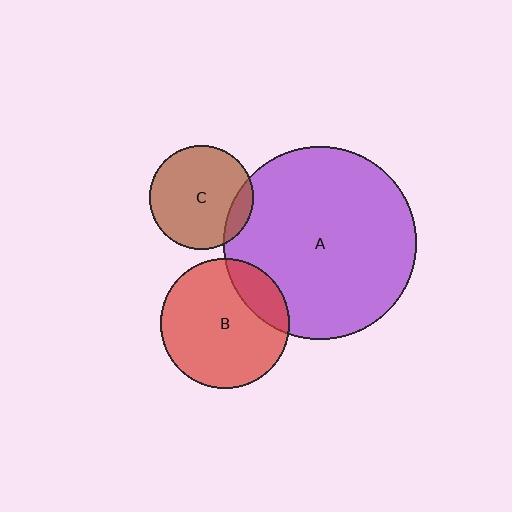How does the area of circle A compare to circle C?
Approximately 3.5 times.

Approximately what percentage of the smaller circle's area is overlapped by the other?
Approximately 15%.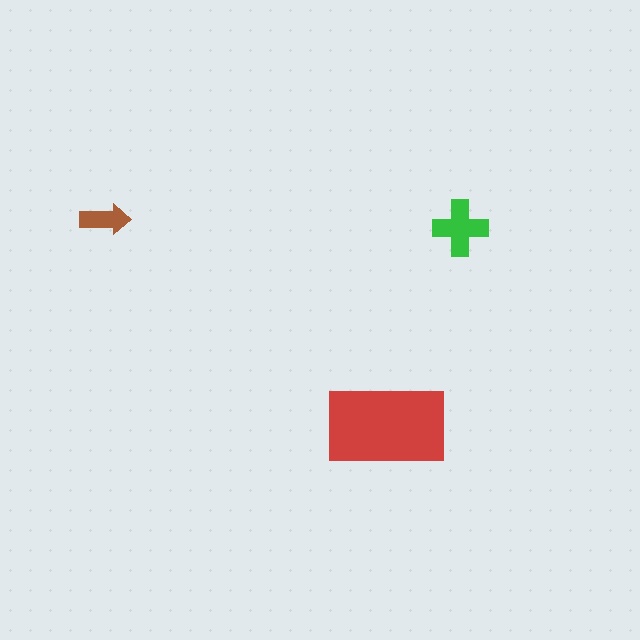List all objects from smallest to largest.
The brown arrow, the green cross, the red rectangle.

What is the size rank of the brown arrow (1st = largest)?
3rd.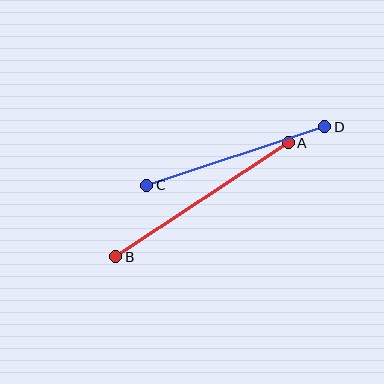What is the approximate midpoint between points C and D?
The midpoint is at approximately (236, 156) pixels.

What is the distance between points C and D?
The distance is approximately 187 pixels.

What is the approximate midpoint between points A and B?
The midpoint is at approximately (202, 200) pixels.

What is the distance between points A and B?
The distance is approximately 207 pixels.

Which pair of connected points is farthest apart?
Points A and B are farthest apart.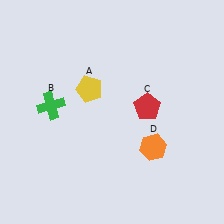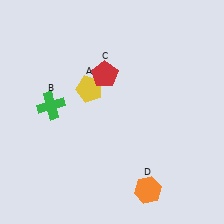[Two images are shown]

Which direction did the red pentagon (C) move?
The red pentagon (C) moved left.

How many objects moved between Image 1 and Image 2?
2 objects moved between the two images.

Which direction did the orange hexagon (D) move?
The orange hexagon (D) moved down.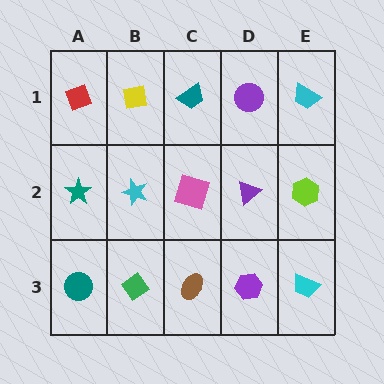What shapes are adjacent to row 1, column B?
A cyan star (row 2, column B), a red diamond (row 1, column A), a teal trapezoid (row 1, column C).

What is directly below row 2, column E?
A cyan trapezoid.